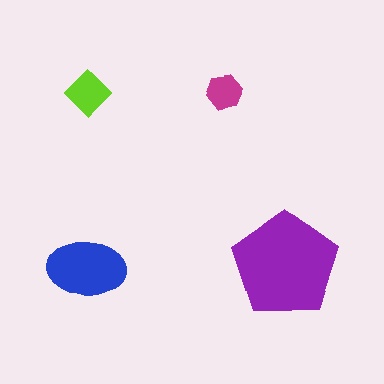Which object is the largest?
The purple pentagon.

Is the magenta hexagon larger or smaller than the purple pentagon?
Smaller.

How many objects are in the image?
There are 4 objects in the image.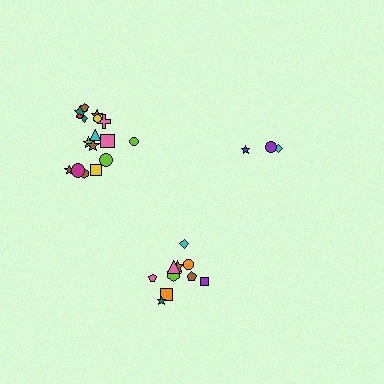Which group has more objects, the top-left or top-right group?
The top-left group.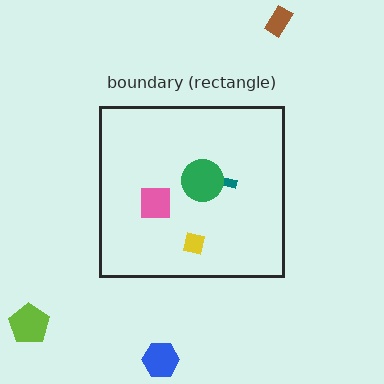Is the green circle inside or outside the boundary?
Inside.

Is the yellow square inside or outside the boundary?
Inside.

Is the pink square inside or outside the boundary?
Inside.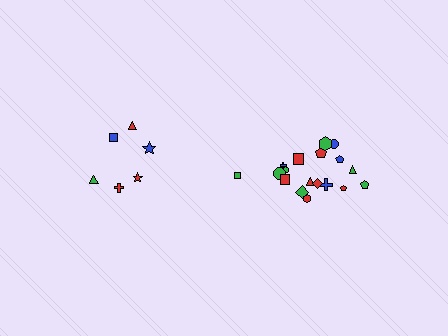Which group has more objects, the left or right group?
The right group.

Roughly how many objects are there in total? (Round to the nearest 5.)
Roughly 25 objects in total.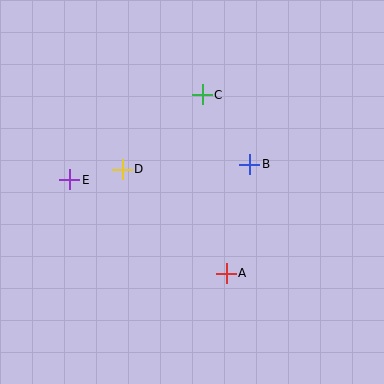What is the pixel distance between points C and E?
The distance between C and E is 157 pixels.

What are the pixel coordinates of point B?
Point B is at (250, 164).